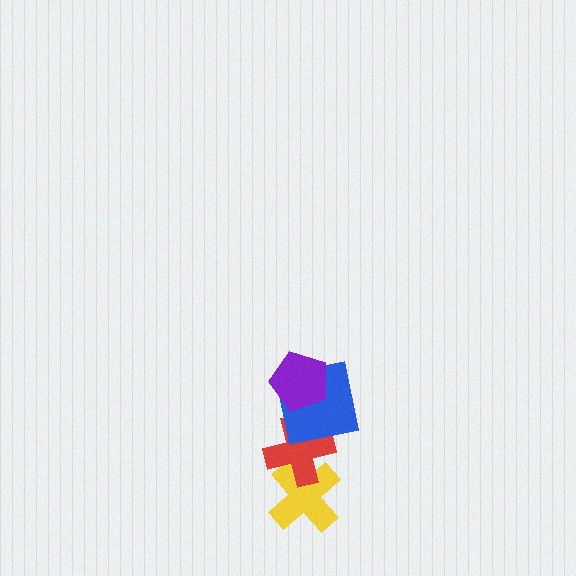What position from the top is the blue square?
The blue square is 2nd from the top.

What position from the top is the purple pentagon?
The purple pentagon is 1st from the top.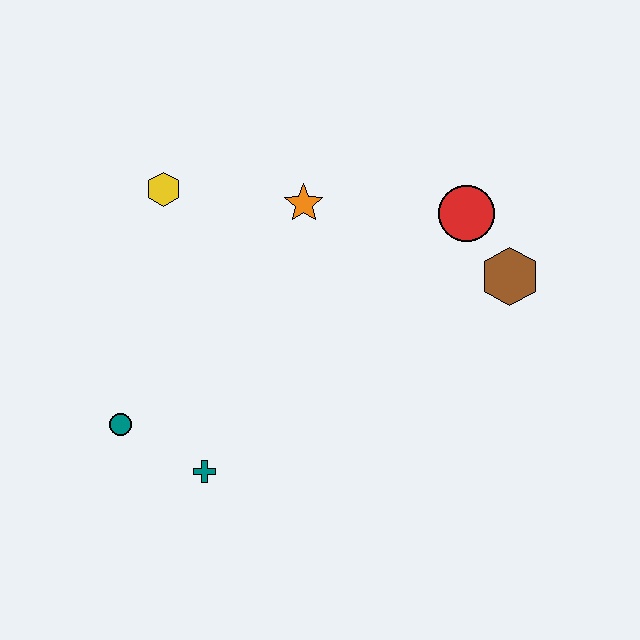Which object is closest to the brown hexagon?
The red circle is closest to the brown hexagon.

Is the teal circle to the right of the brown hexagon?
No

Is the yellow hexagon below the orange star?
No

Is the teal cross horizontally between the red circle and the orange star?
No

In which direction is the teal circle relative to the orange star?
The teal circle is below the orange star.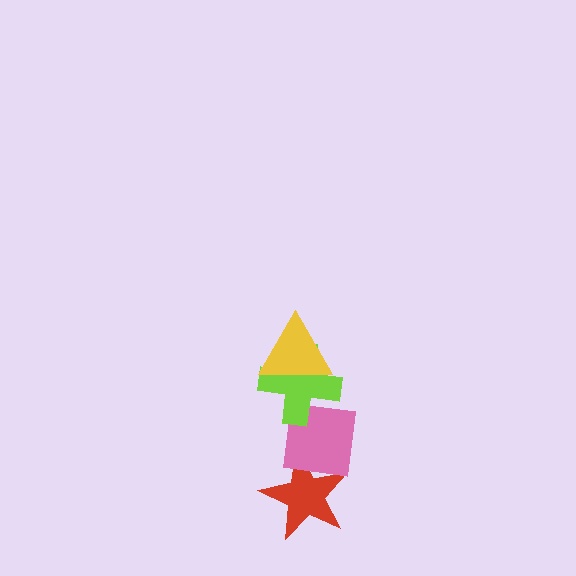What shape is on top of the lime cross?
The yellow triangle is on top of the lime cross.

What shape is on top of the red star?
The pink square is on top of the red star.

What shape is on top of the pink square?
The lime cross is on top of the pink square.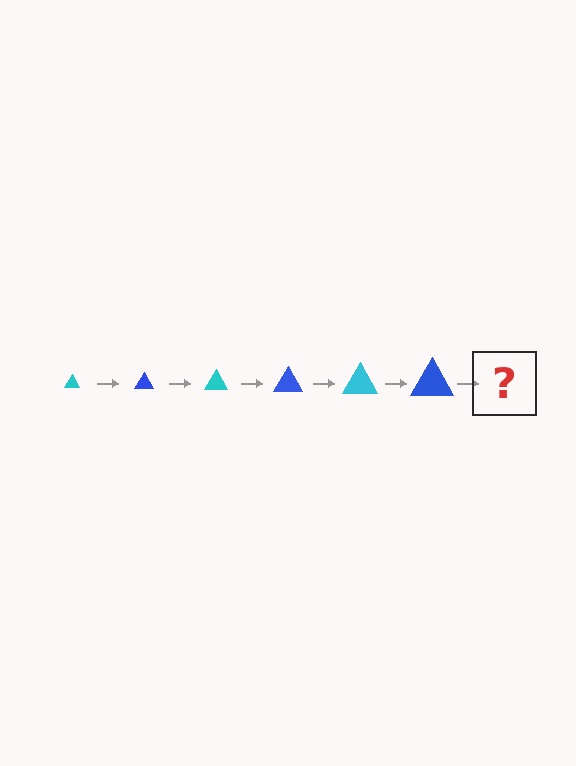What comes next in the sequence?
The next element should be a cyan triangle, larger than the previous one.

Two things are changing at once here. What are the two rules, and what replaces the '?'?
The two rules are that the triangle grows larger each step and the color cycles through cyan and blue. The '?' should be a cyan triangle, larger than the previous one.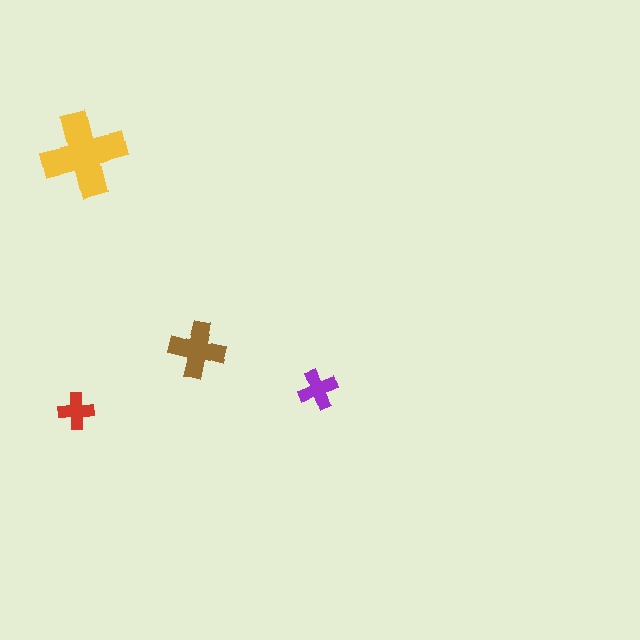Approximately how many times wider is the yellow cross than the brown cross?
About 1.5 times wider.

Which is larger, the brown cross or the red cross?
The brown one.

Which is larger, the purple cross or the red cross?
The purple one.